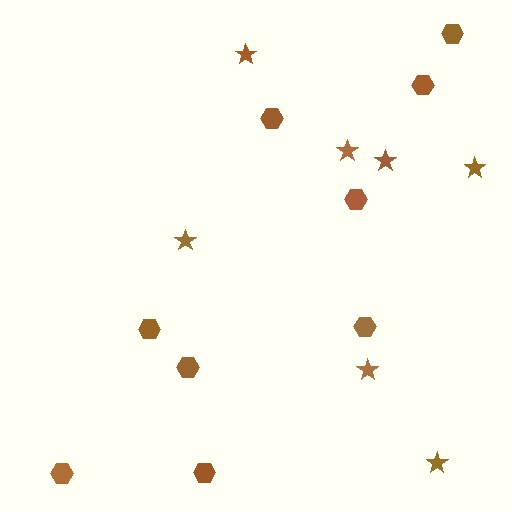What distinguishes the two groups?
There are 2 groups: one group of stars (7) and one group of hexagons (9).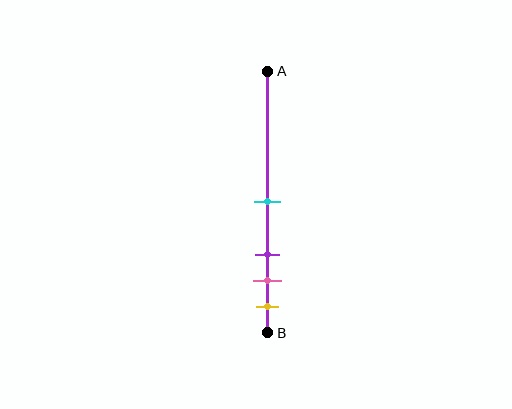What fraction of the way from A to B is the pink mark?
The pink mark is approximately 80% (0.8) of the way from A to B.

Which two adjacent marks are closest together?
The pink and yellow marks are the closest adjacent pair.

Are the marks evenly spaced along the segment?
No, the marks are not evenly spaced.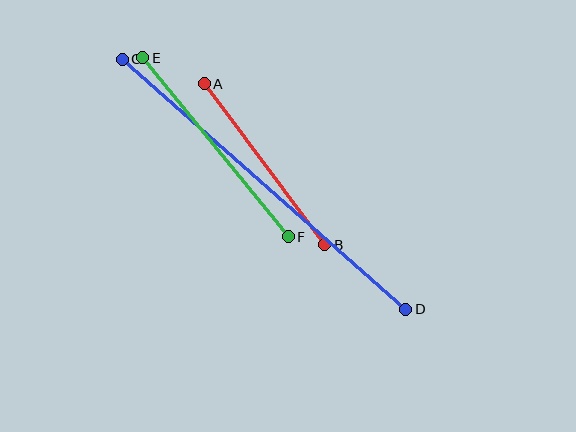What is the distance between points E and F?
The distance is approximately 231 pixels.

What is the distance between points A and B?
The distance is approximately 201 pixels.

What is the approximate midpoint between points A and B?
The midpoint is at approximately (265, 164) pixels.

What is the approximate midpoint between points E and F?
The midpoint is at approximately (215, 147) pixels.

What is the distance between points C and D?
The distance is approximately 378 pixels.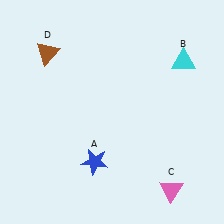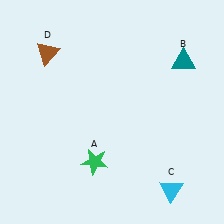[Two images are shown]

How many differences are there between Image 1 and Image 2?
There are 3 differences between the two images.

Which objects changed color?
A changed from blue to green. B changed from cyan to teal. C changed from pink to cyan.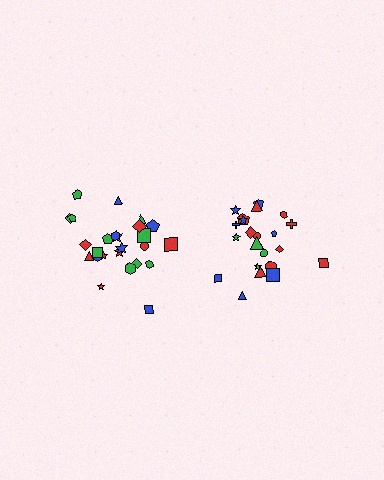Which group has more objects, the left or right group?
The left group.